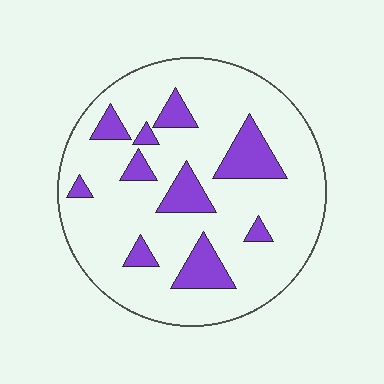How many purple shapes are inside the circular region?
10.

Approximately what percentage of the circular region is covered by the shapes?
Approximately 20%.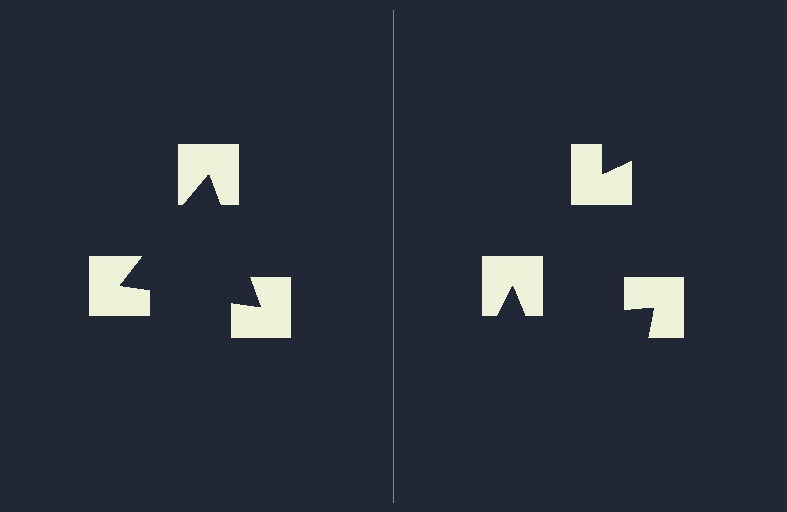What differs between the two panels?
The notched squares are positioned identically on both sides; only the wedge orientations differ. On the left they align to a triangle; on the right they are misaligned.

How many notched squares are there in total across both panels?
6 — 3 on each side.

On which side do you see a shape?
An illusory triangle appears on the left side. On the right side the wedge cuts are rotated, so no coherent shape forms.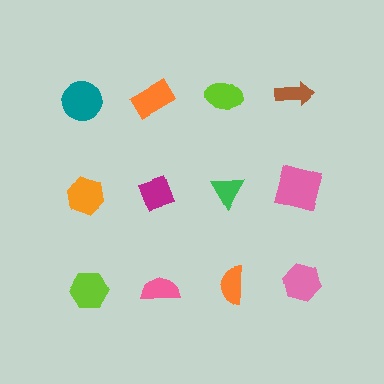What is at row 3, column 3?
An orange semicircle.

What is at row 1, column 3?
A lime ellipse.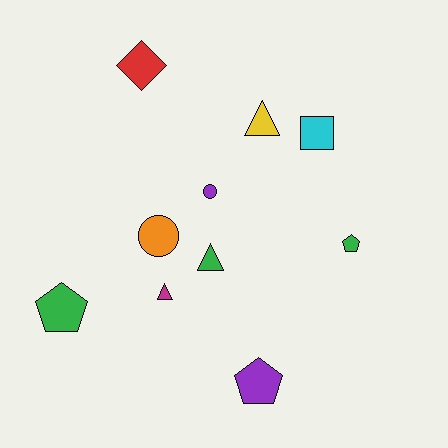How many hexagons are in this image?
There are no hexagons.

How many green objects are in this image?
There are 3 green objects.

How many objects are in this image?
There are 10 objects.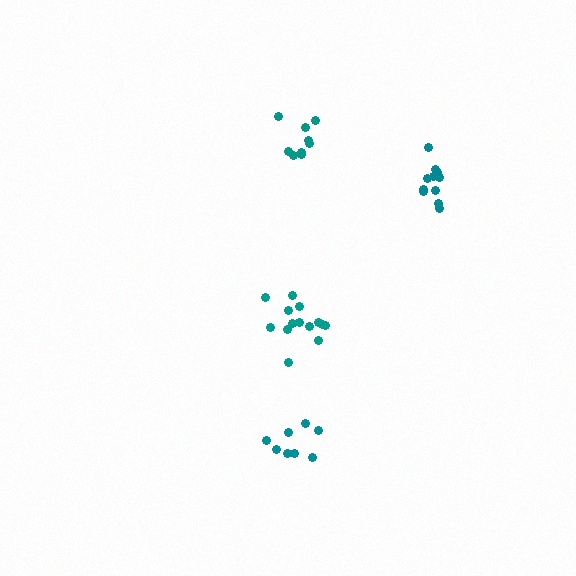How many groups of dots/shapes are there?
There are 4 groups.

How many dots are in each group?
Group 1: 9 dots, Group 2: 11 dots, Group 3: 14 dots, Group 4: 8 dots (42 total).